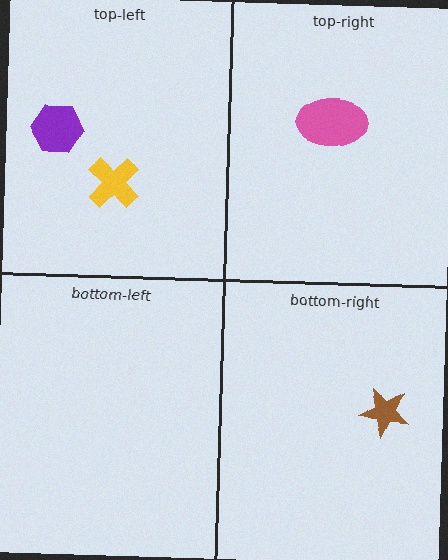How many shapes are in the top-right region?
1.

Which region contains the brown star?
The bottom-right region.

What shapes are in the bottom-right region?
The brown star.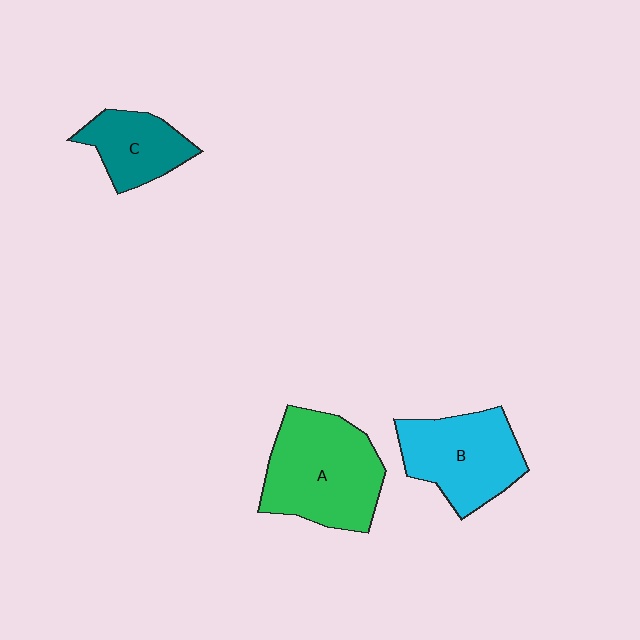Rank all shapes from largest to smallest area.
From largest to smallest: A (green), B (cyan), C (teal).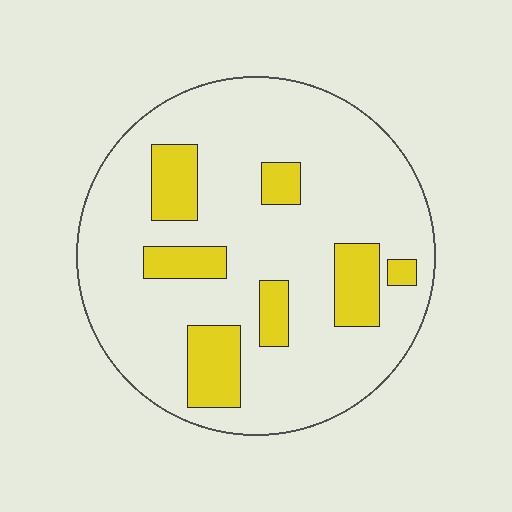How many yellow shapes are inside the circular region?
7.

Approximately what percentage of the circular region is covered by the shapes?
Approximately 20%.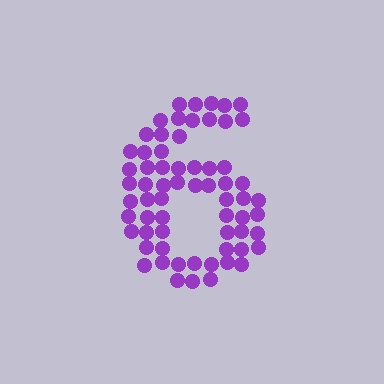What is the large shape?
The large shape is the digit 6.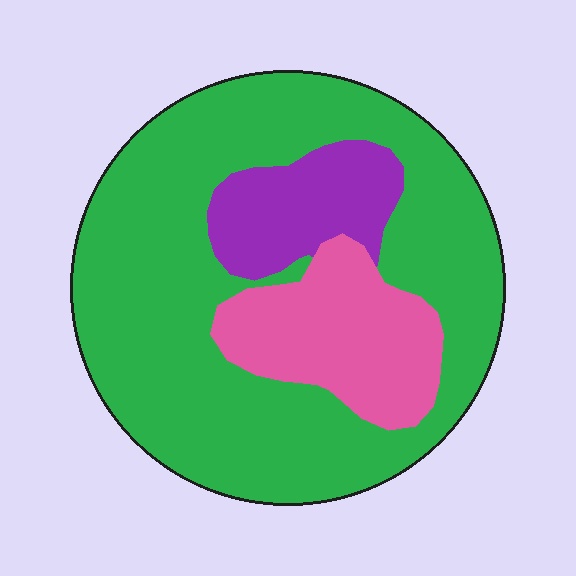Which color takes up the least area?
Purple, at roughly 15%.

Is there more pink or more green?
Green.